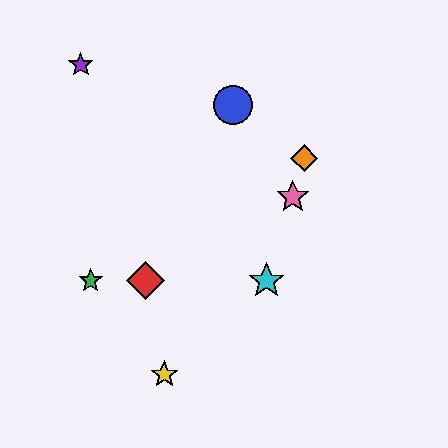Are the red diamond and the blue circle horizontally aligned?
No, the red diamond is at y≈281 and the blue circle is at y≈105.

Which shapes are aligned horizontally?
The red diamond, the green star, the cyan star are aligned horizontally.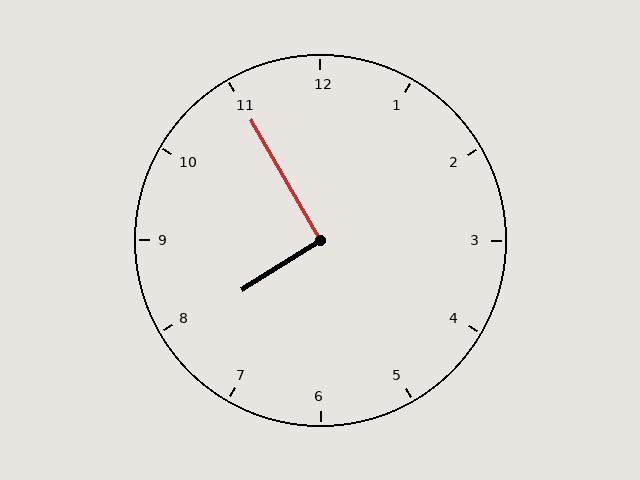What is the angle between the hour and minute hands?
Approximately 92 degrees.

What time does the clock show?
7:55.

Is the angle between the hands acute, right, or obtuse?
It is right.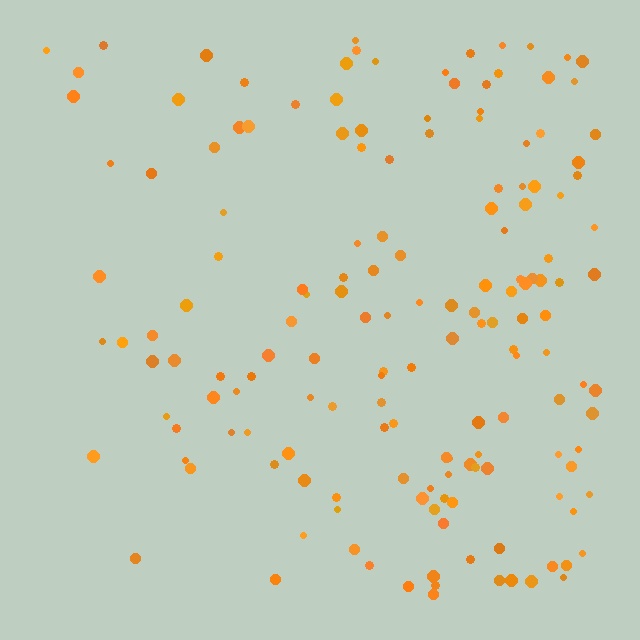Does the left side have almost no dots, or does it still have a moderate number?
Still a moderate number, just noticeably fewer than the right.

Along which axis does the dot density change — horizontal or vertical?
Horizontal.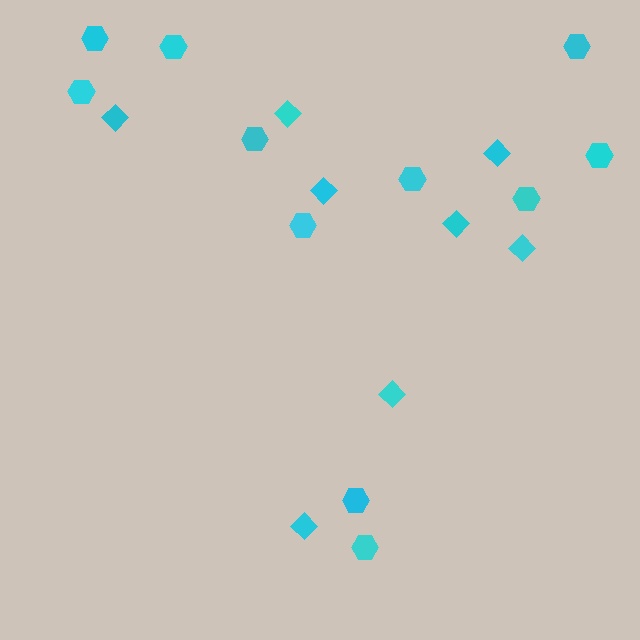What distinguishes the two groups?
There are 2 groups: one group of diamonds (8) and one group of hexagons (11).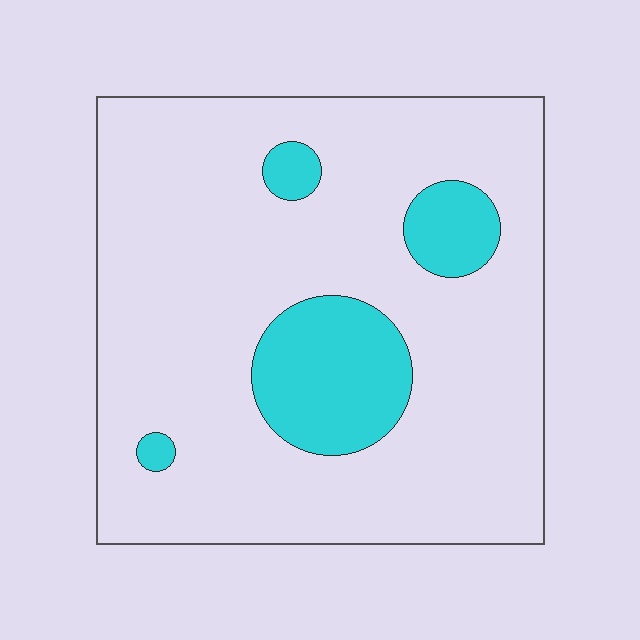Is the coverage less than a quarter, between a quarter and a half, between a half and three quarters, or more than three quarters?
Less than a quarter.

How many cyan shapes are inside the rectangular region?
4.